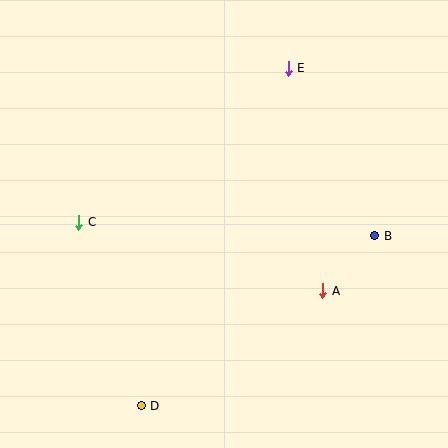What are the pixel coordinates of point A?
Point A is at (323, 291).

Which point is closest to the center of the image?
Point A at (323, 291) is closest to the center.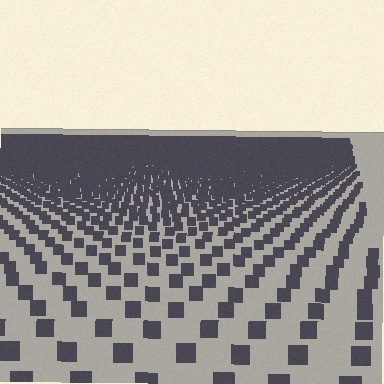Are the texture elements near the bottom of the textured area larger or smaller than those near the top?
Larger. Near the bottom, elements are closer to the viewer and appear at a bigger on-screen size.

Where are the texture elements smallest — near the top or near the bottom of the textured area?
Near the top.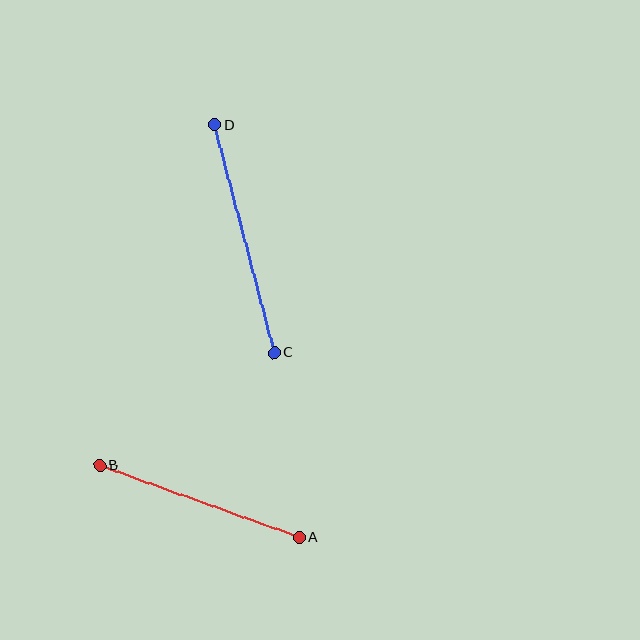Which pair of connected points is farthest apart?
Points C and D are farthest apart.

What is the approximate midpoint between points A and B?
The midpoint is at approximately (199, 501) pixels.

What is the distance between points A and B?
The distance is approximately 212 pixels.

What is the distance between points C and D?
The distance is approximately 235 pixels.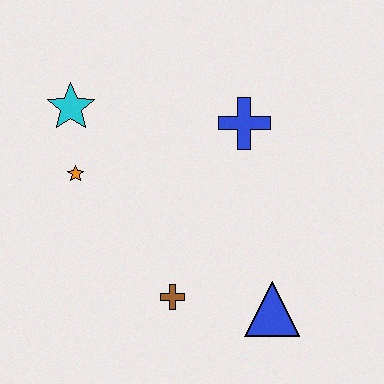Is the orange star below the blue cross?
Yes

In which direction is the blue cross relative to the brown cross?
The blue cross is above the brown cross.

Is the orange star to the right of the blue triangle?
No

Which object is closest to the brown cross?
The blue triangle is closest to the brown cross.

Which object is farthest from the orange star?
The blue triangle is farthest from the orange star.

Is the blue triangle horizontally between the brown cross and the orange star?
No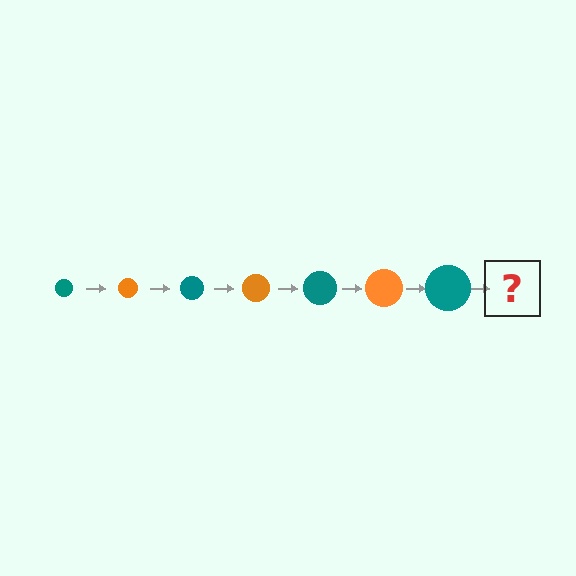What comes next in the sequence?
The next element should be an orange circle, larger than the previous one.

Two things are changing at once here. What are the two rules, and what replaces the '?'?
The two rules are that the circle grows larger each step and the color cycles through teal and orange. The '?' should be an orange circle, larger than the previous one.